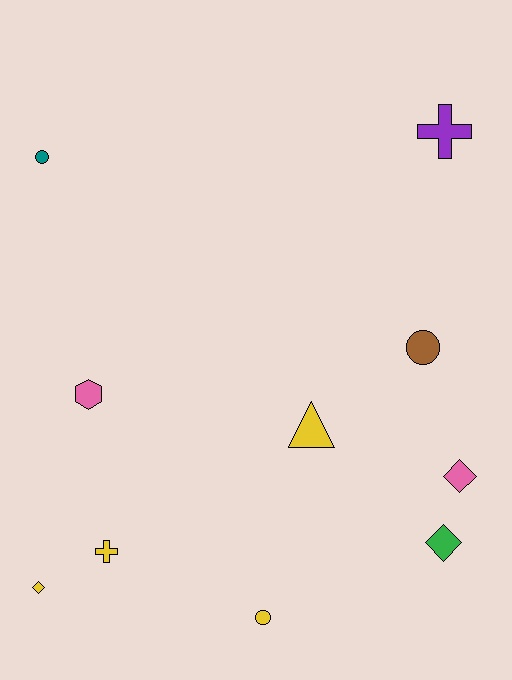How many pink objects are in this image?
There are 2 pink objects.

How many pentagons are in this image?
There are no pentagons.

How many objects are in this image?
There are 10 objects.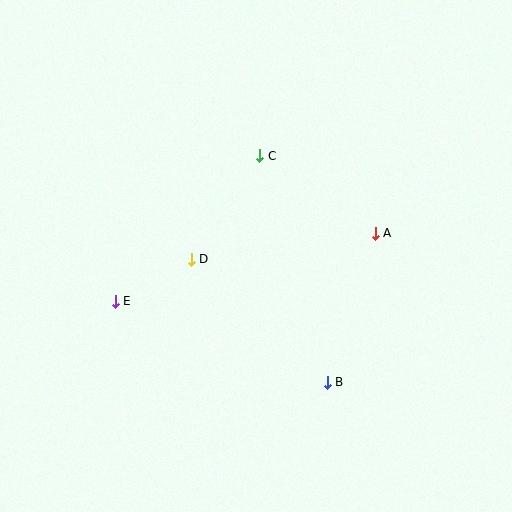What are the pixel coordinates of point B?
Point B is at (327, 382).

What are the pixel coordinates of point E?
Point E is at (115, 301).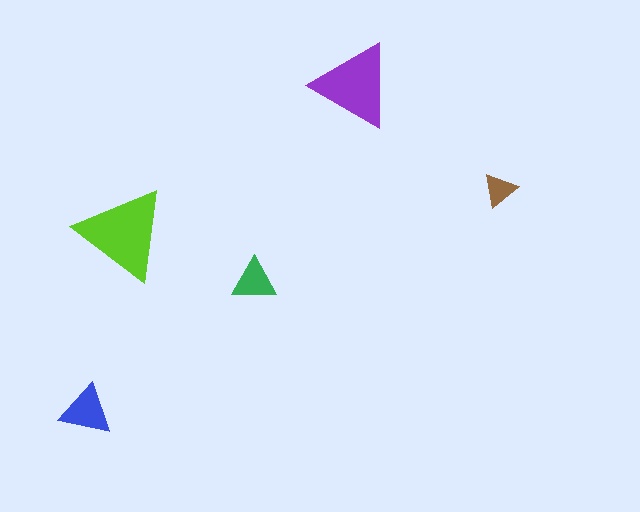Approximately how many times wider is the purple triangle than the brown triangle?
About 2.5 times wider.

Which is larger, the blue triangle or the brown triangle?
The blue one.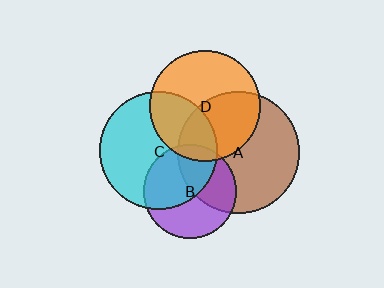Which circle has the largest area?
Circle A (brown).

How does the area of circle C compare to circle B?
Approximately 1.6 times.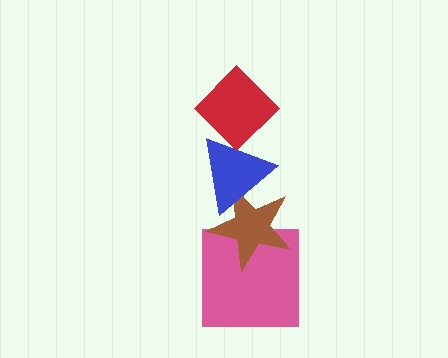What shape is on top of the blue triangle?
The red diamond is on top of the blue triangle.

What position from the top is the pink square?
The pink square is 4th from the top.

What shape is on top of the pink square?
The brown star is on top of the pink square.